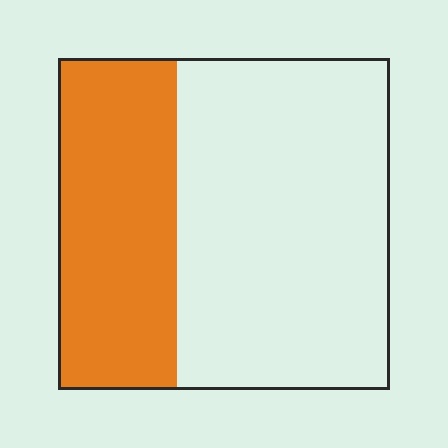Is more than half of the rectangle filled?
No.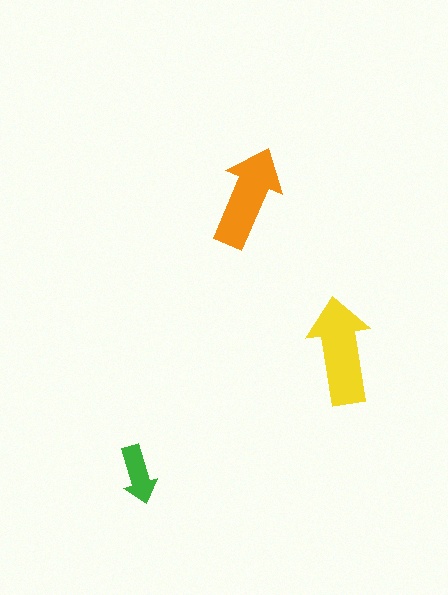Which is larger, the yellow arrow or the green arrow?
The yellow one.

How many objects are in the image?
There are 3 objects in the image.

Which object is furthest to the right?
The yellow arrow is rightmost.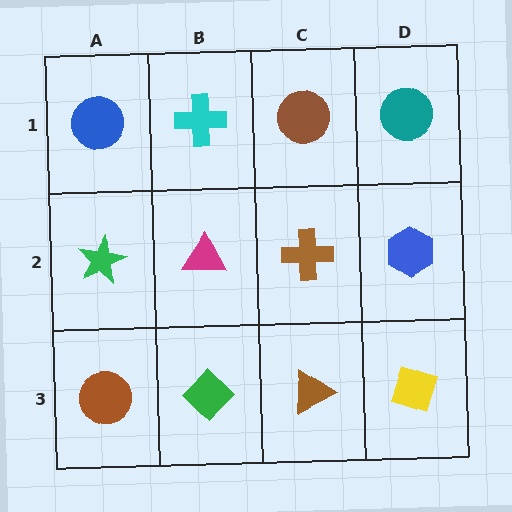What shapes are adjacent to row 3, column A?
A green star (row 2, column A), a green diamond (row 3, column B).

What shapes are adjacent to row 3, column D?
A blue hexagon (row 2, column D), a brown triangle (row 3, column C).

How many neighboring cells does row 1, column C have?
3.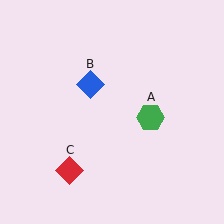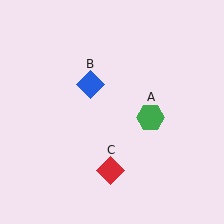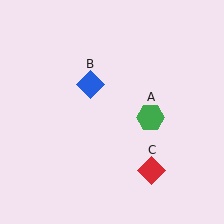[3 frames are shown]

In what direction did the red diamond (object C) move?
The red diamond (object C) moved right.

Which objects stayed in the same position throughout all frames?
Green hexagon (object A) and blue diamond (object B) remained stationary.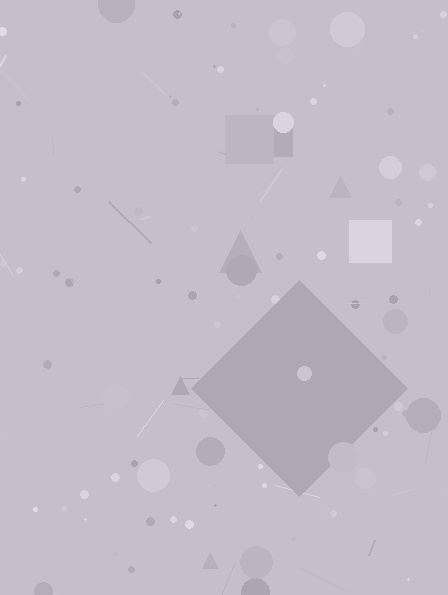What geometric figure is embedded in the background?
A diamond is embedded in the background.